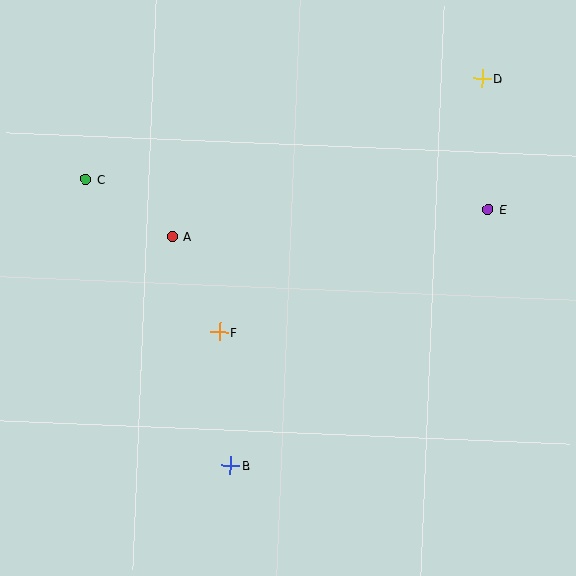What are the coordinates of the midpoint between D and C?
The midpoint between D and C is at (284, 129).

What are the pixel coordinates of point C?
Point C is at (86, 180).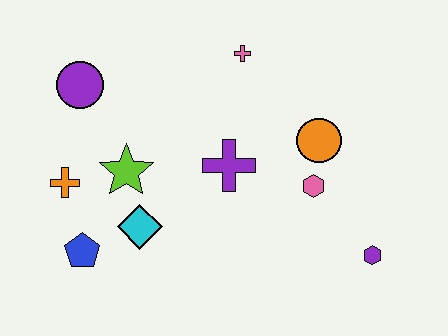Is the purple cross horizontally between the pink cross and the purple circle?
Yes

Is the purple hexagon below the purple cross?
Yes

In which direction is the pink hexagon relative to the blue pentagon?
The pink hexagon is to the right of the blue pentagon.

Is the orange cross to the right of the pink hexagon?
No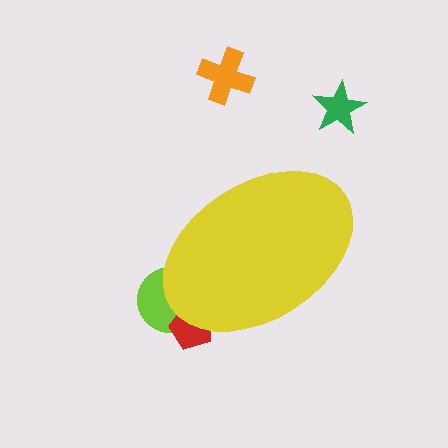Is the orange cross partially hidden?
No, the orange cross is fully visible.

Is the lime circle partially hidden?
Yes, the lime circle is partially hidden behind the yellow ellipse.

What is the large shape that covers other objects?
A yellow ellipse.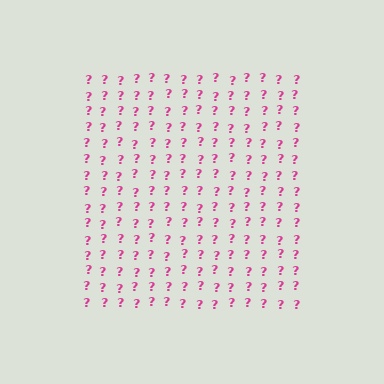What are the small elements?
The small elements are question marks.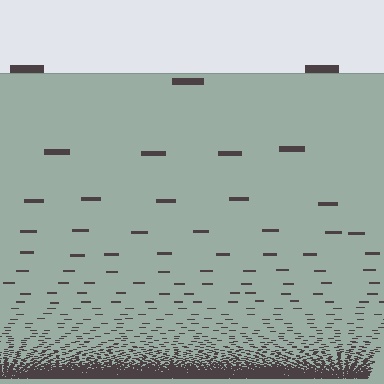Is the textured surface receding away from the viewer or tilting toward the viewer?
The surface appears to tilt toward the viewer. Texture elements get larger and sparser toward the top.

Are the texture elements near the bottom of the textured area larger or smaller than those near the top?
Smaller. The gradient is inverted — elements near the bottom are smaller and denser.